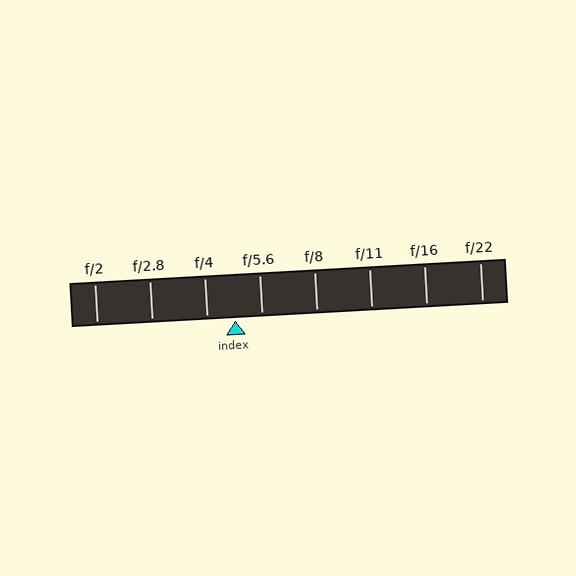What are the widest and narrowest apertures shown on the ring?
The widest aperture shown is f/2 and the narrowest is f/22.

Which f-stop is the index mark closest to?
The index mark is closest to f/5.6.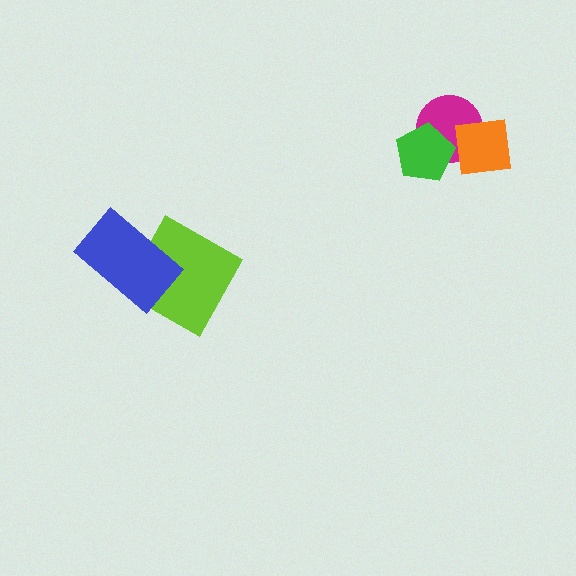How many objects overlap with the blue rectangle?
1 object overlaps with the blue rectangle.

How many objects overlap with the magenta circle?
2 objects overlap with the magenta circle.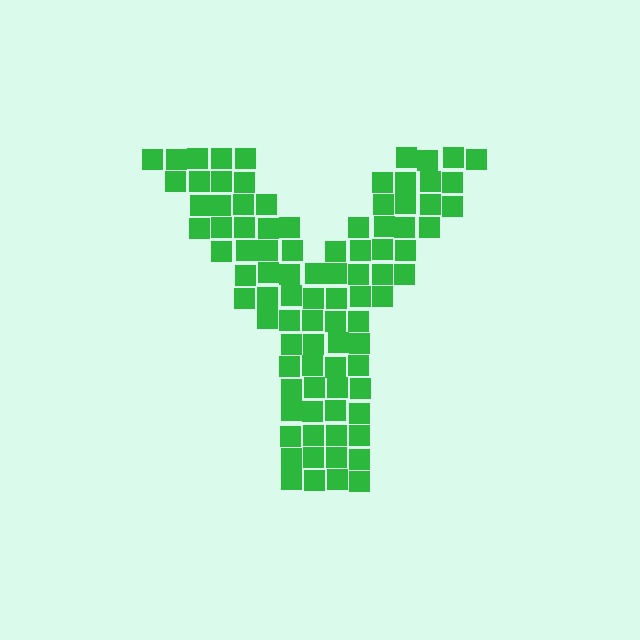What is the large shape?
The large shape is the letter Y.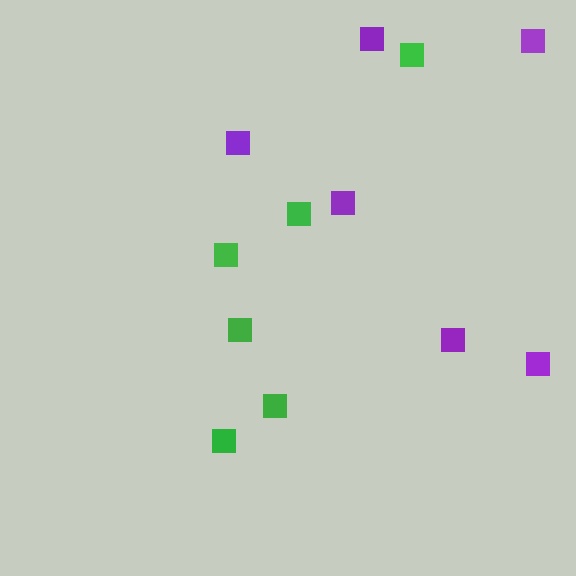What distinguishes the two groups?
There are 2 groups: one group of purple squares (6) and one group of green squares (6).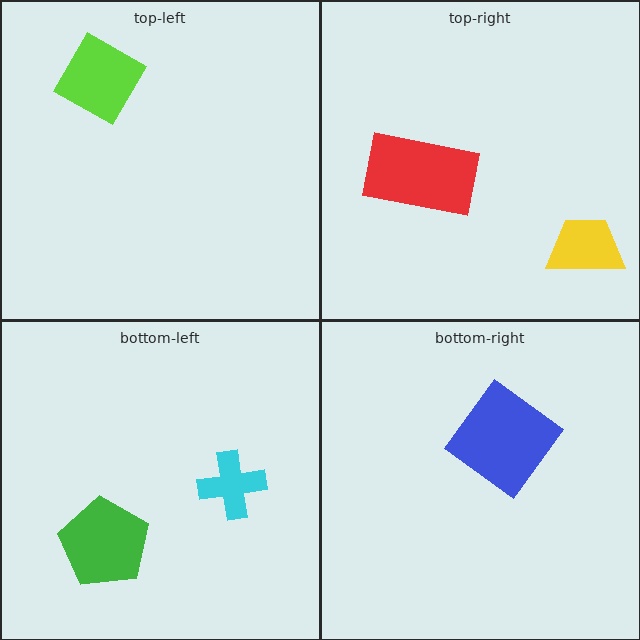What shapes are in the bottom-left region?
The green pentagon, the cyan cross.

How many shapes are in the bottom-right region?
1.